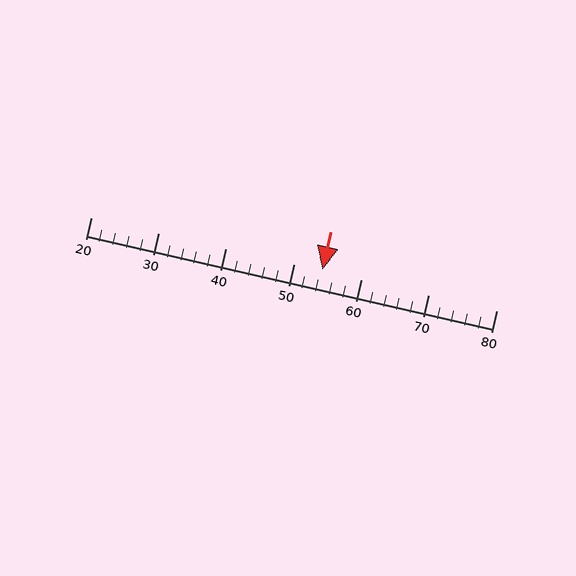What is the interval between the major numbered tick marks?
The major tick marks are spaced 10 units apart.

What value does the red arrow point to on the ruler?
The red arrow points to approximately 54.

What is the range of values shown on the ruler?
The ruler shows values from 20 to 80.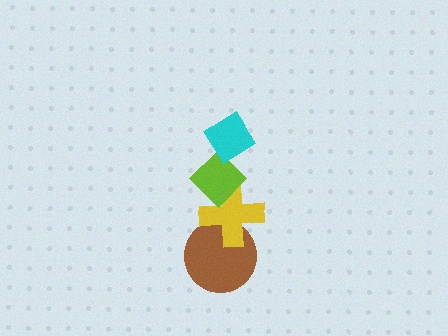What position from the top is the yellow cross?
The yellow cross is 3rd from the top.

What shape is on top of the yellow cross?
The lime diamond is on top of the yellow cross.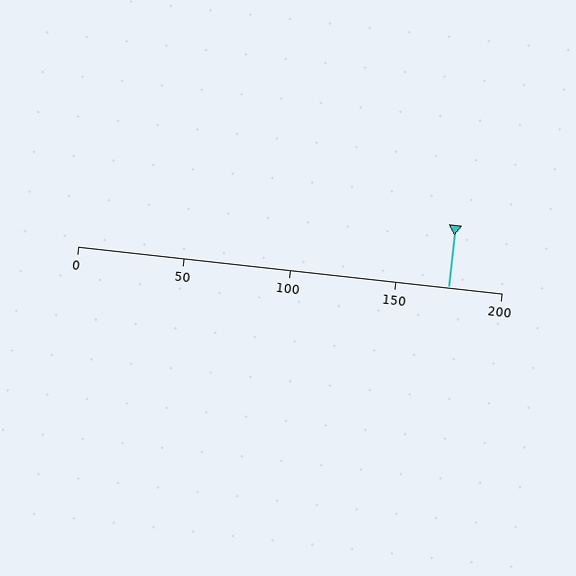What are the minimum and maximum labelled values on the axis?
The axis runs from 0 to 200.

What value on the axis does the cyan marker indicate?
The marker indicates approximately 175.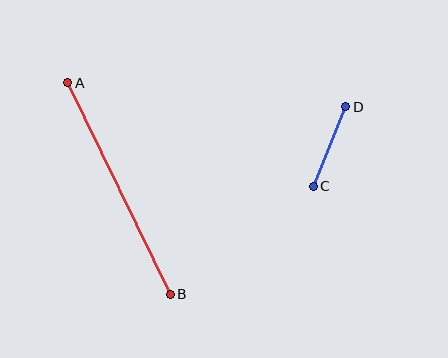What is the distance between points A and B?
The distance is approximately 235 pixels.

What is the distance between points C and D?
The distance is approximately 86 pixels.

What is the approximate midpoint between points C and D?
The midpoint is at approximately (330, 146) pixels.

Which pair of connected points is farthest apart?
Points A and B are farthest apart.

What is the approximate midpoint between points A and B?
The midpoint is at approximately (119, 189) pixels.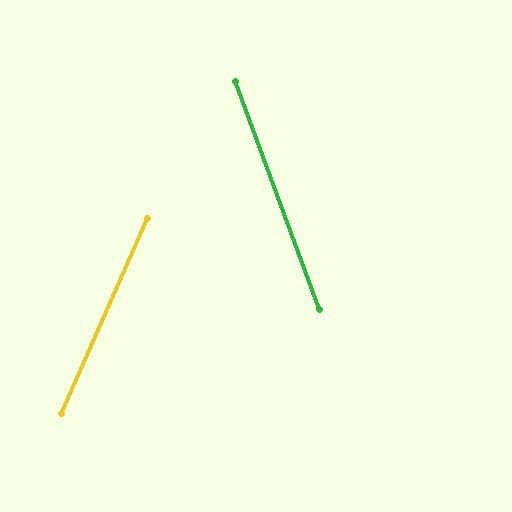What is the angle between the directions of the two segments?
Approximately 44 degrees.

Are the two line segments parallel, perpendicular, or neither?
Neither parallel nor perpendicular — they differ by about 44°.